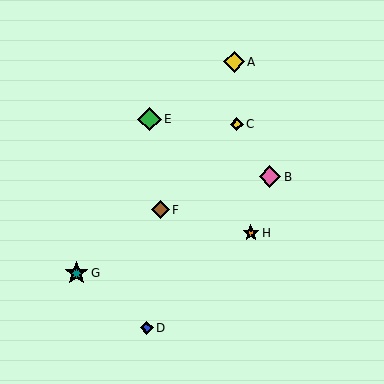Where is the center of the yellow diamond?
The center of the yellow diamond is at (234, 62).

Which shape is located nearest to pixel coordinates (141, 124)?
The green diamond (labeled E) at (149, 119) is nearest to that location.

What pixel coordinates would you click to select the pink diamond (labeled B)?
Click at (270, 177) to select the pink diamond B.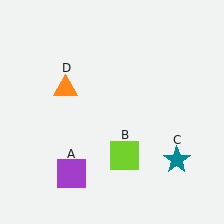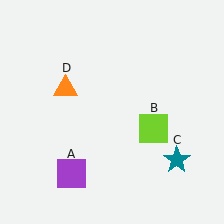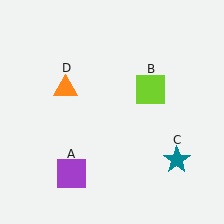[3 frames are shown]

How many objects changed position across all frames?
1 object changed position: lime square (object B).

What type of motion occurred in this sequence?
The lime square (object B) rotated counterclockwise around the center of the scene.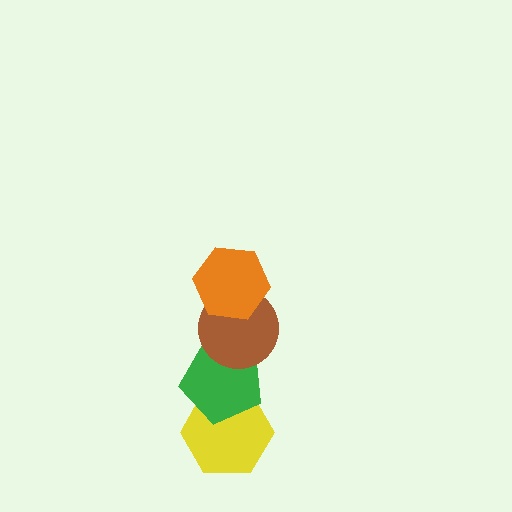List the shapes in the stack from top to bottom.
From top to bottom: the orange hexagon, the brown circle, the green pentagon, the yellow hexagon.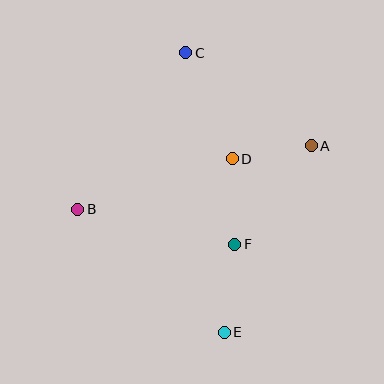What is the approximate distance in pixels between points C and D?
The distance between C and D is approximately 116 pixels.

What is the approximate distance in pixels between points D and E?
The distance between D and E is approximately 174 pixels.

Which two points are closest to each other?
Points A and D are closest to each other.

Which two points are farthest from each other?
Points C and E are farthest from each other.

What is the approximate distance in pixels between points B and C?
The distance between B and C is approximately 190 pixels.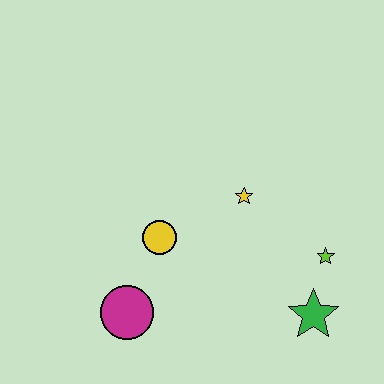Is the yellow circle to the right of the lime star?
No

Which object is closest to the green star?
The lime star is closest to the green star.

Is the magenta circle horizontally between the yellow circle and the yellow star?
No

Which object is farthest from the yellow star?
The magenta circle is farthest from the yellow star.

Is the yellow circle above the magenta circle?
Yes